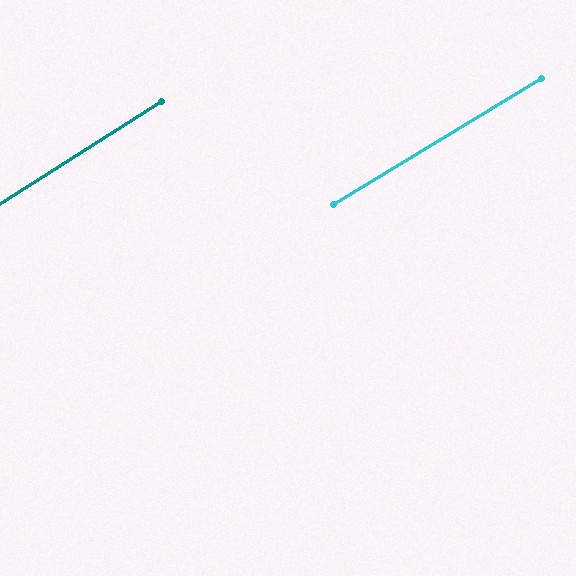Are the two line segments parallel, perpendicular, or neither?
Parallel — their directions differ by only 1.1°.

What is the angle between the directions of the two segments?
Approximately 1 degree.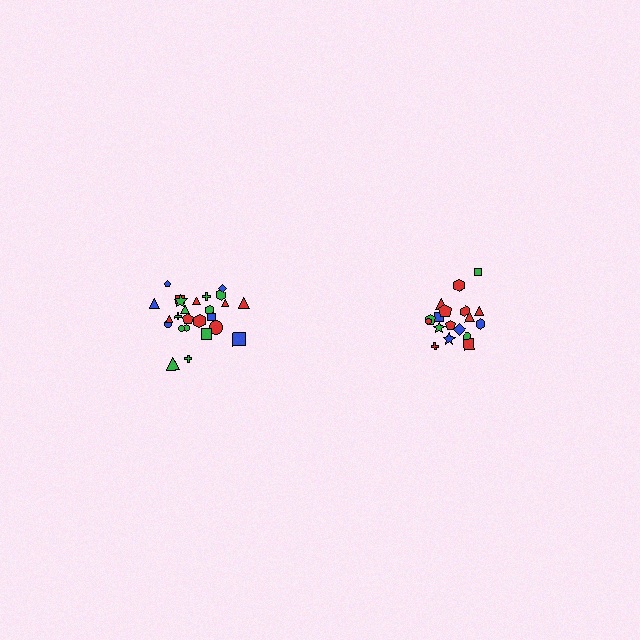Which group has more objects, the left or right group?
The left group.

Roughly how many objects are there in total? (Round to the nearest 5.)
Roughly 45 objects in total.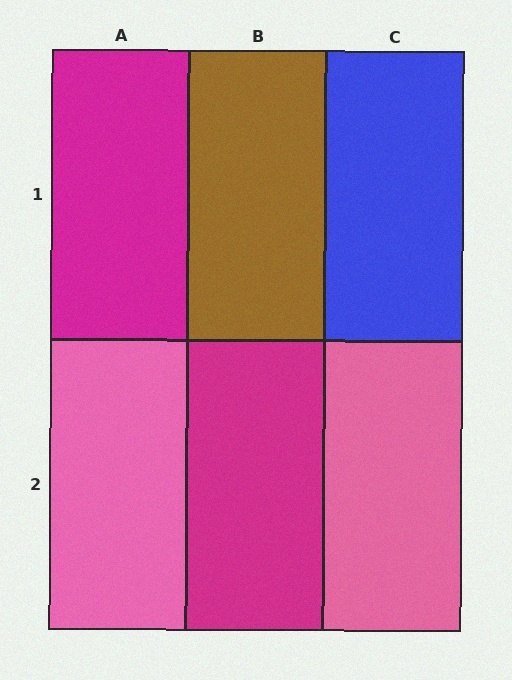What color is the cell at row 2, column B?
Magenta.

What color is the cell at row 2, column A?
Pink.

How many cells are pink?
2 cells are pink.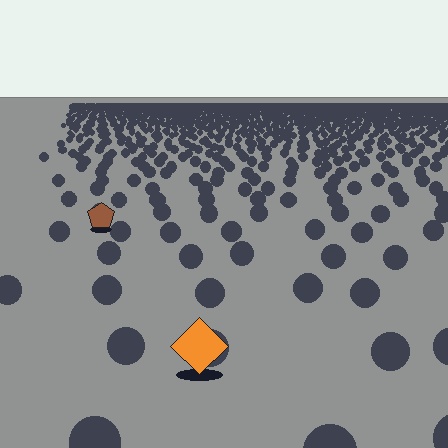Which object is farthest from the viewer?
The brown pentagon is farthest from the viewer. It appears smaller and the ground texture around it is denser.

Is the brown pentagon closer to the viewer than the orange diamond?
No. The orange diamond is closer — you can tell from the texture gradient: the ground texture is coarser near it.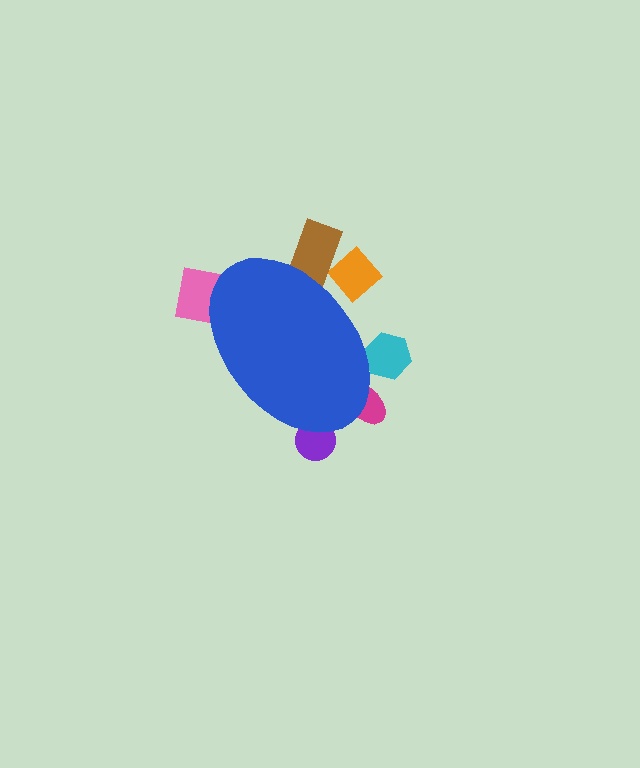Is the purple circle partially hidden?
Yes, the purple circle is partially hidden behind the blue ellipse.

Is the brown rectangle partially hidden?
Yes, the brown rectangle is partially hidden behind the blue ellipse.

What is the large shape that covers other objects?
A blue ellipse.